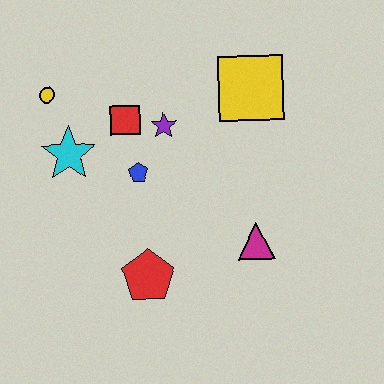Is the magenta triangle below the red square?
Yes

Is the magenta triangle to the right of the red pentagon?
Yes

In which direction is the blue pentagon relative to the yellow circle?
The blue pentagon is to the right of the yellow circle.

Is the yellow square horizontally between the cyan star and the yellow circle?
No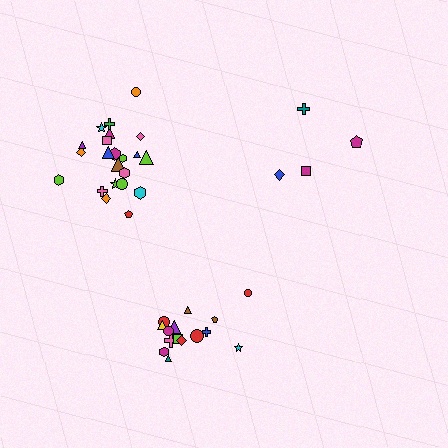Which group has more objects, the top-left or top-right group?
The top-left group.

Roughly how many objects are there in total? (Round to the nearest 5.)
Roughly 40 objects in total.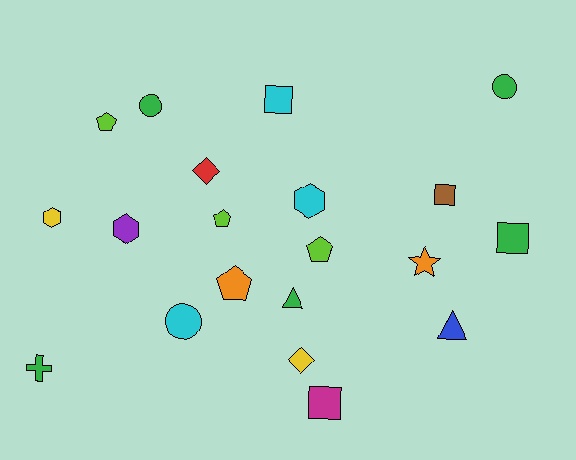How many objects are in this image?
There are 20 objects.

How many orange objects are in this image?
There are 2 orange objects.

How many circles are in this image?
There are 3 circles.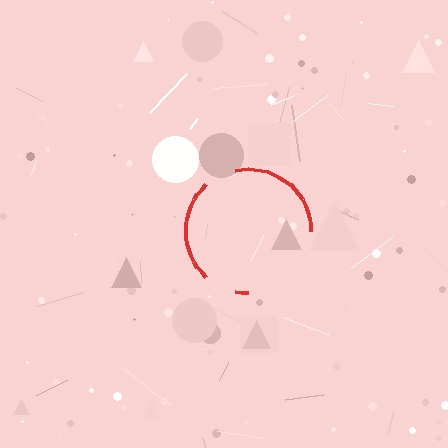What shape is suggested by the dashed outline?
The dashed outline suggests a circle.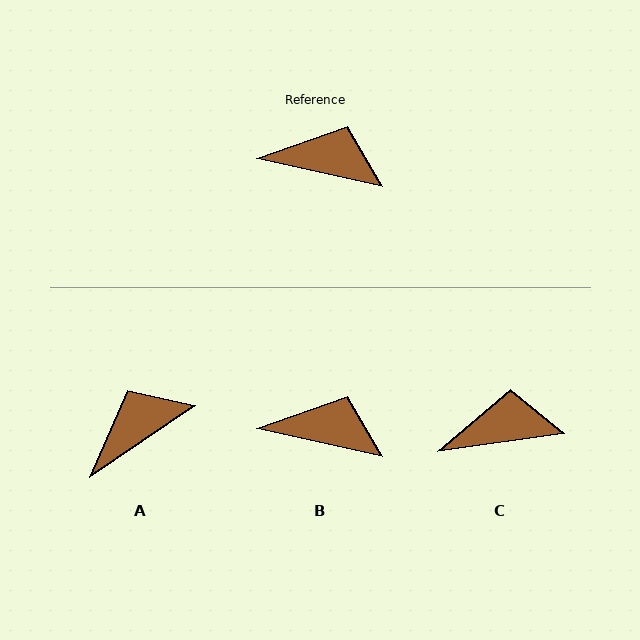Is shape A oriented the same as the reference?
No, it is off by about 47 degrees.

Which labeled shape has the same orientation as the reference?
B.